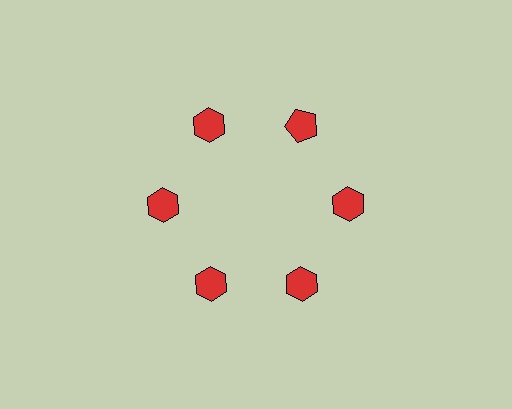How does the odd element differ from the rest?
It has a different shape: pentagon instead of hexagon.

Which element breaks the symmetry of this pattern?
The red pentagon at roughly the 1 o'clock position breaks the symmetry. All other shapes are red hexagons.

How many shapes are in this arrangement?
There are 6 shapes arranged in a ring pattern.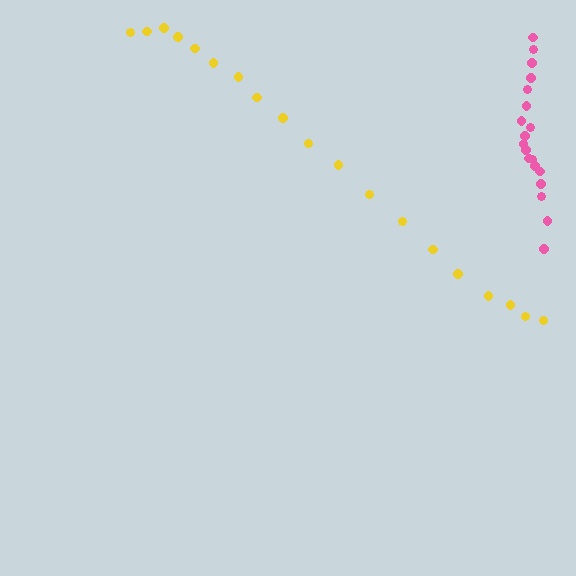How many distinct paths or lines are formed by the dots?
There are 2 distinct paths.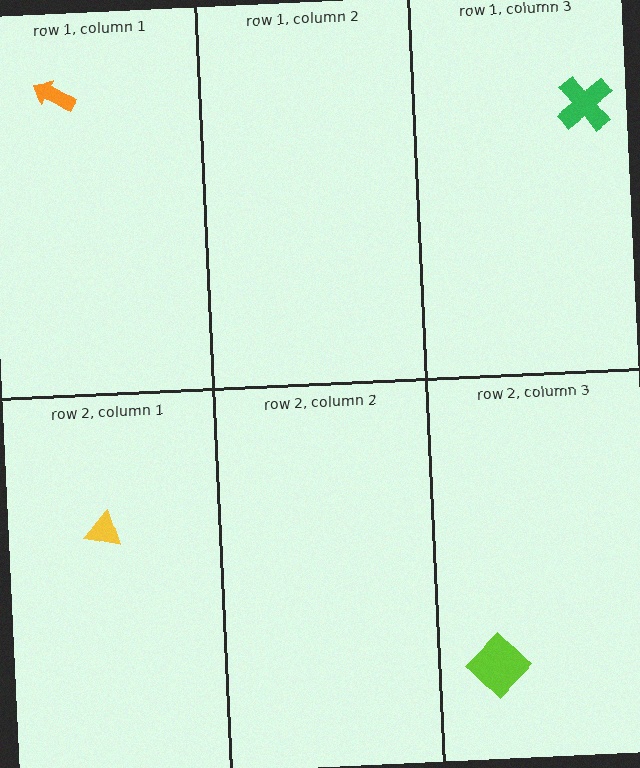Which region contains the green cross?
The row 1, column 3 region.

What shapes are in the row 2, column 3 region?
The lime diamond.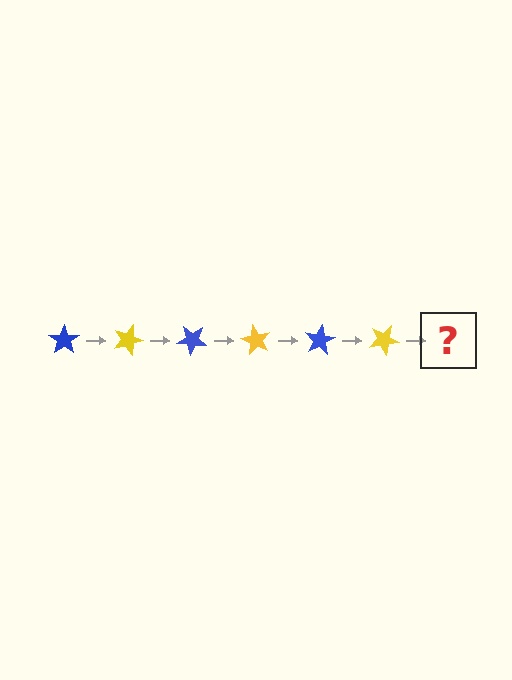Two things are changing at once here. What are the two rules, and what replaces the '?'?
The two rules are that it rotates 20 degrees each step and the color cycles through blue and yellow. The '?' should be a blue star, rotated 120 degrees from the start.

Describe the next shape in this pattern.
It should be a blue star, rotated 120 degrees from the start.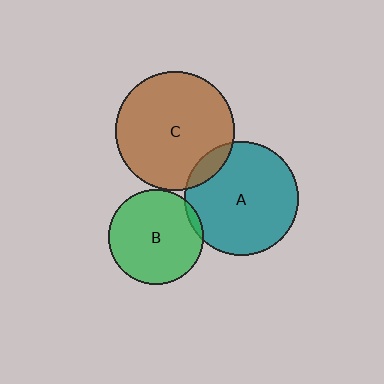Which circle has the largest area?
Circle C (brown).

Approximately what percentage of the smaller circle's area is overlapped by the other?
Approximately 5%.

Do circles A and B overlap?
Yes.